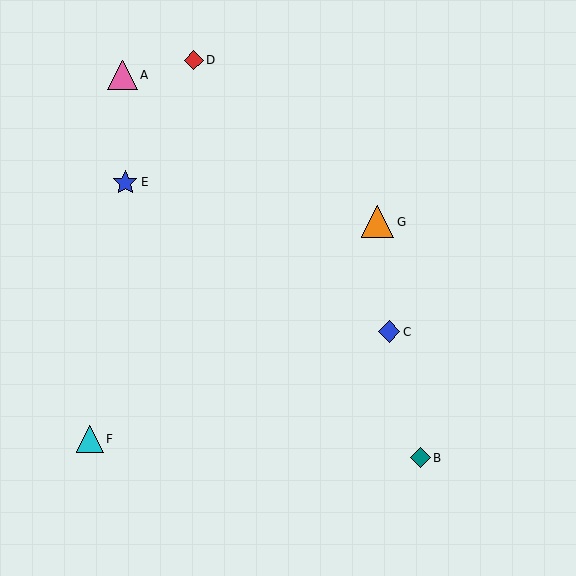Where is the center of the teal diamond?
The center of the teal diamond is at (421, 458).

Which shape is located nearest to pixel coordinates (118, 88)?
The pink triangle (labeled A) at (123, 75) is nearest to that location.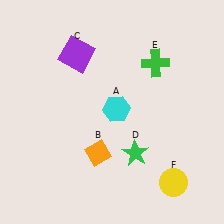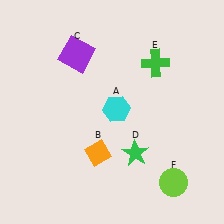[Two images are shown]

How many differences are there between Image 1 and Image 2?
There is 1 difference between the two images.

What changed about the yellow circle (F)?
In Image 1, F is yellow. In Image 2, it changed to lime.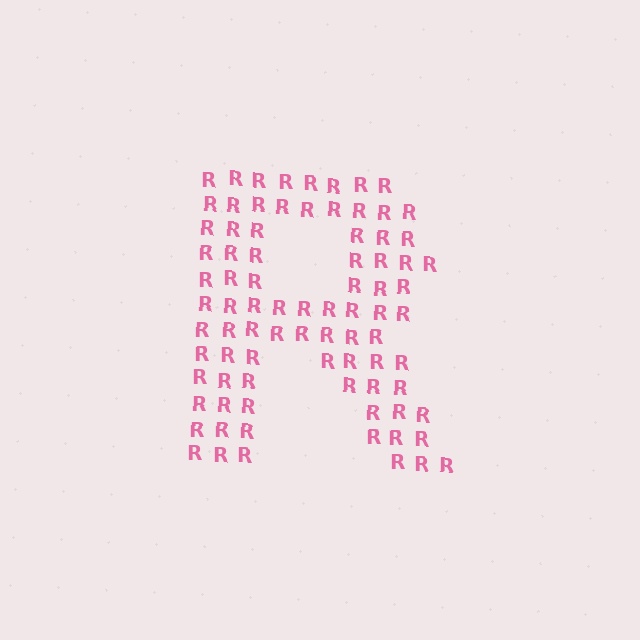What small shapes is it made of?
It is made of small letter R's.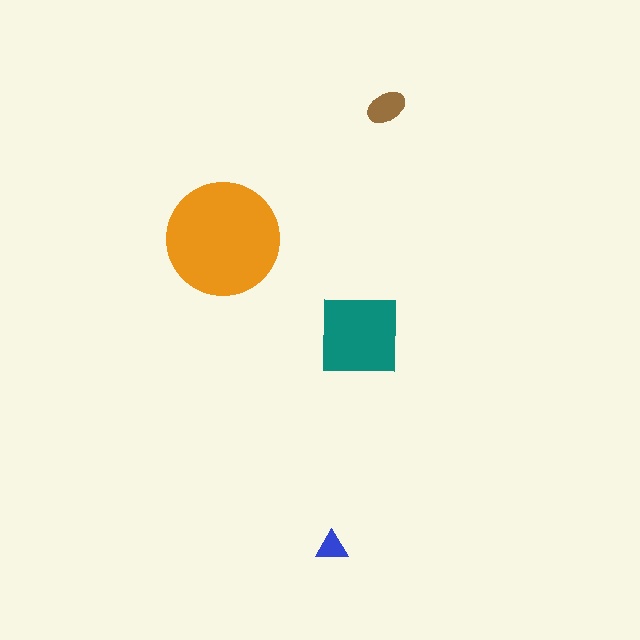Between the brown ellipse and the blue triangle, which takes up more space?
The brown ellipse.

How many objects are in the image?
There are 4 objects in the image.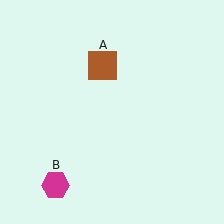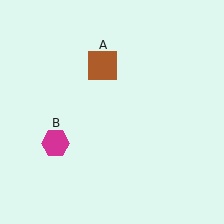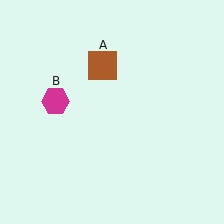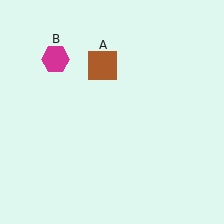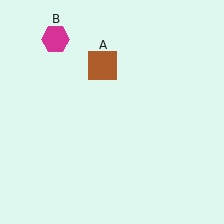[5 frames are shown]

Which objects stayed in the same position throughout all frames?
Brown square (object A) remained stationary.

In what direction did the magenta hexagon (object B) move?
The magenta hexagon (object B) moved up.